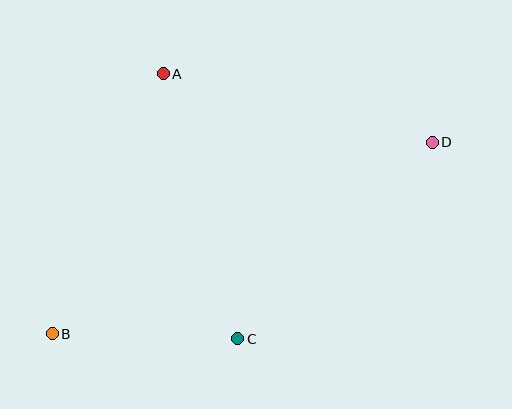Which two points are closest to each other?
Points B and C are closest to each other.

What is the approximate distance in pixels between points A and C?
The distance between A and C is approximately 275 pixels.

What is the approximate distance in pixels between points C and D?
The distance between C and D is approximately 277 pixels.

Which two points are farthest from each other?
Points B and D are farthest from each other.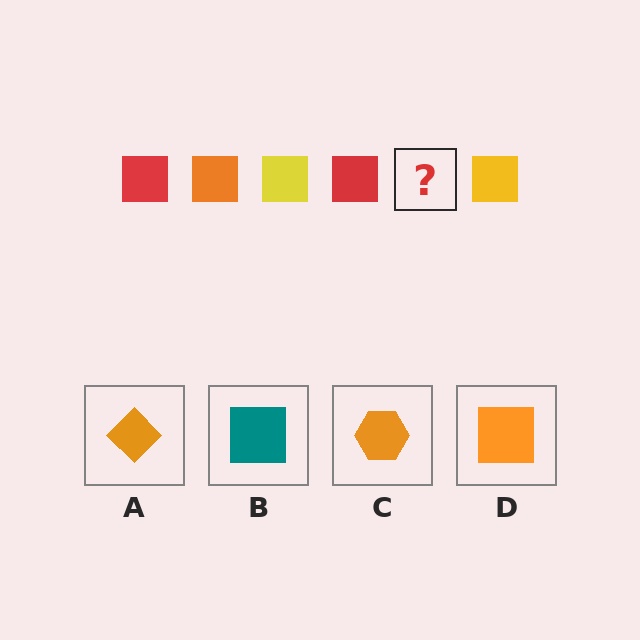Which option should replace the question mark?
Option D.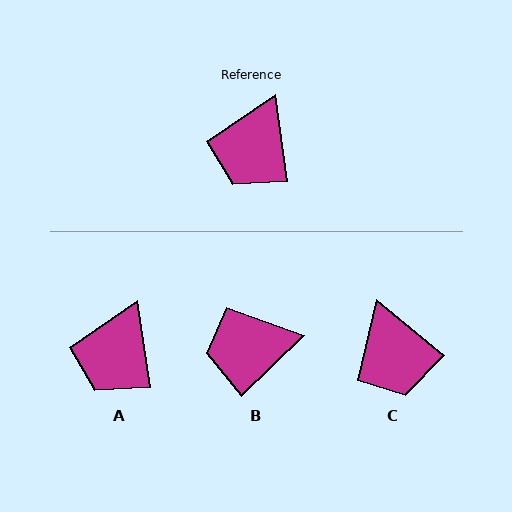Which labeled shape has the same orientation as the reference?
A.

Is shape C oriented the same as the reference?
No, it is off by about 42 degrees.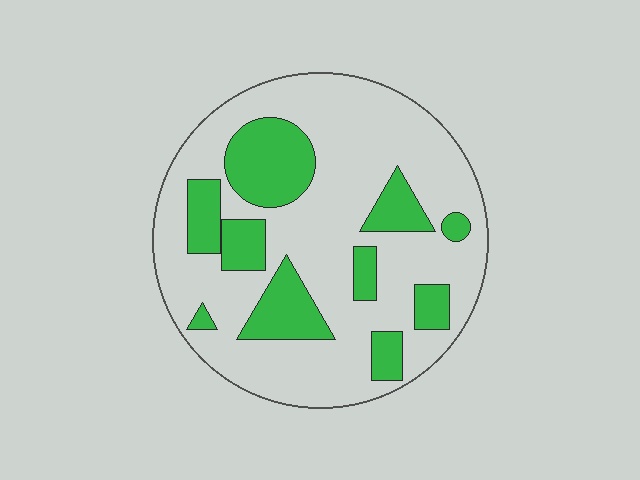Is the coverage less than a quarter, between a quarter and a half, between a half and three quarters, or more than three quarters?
Between a quarter and a half.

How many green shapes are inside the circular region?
10.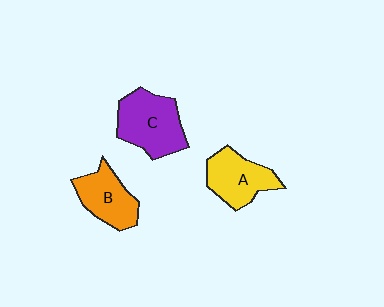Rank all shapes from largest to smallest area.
From largest to smallest: C (purple), A (yellow), B (orange).